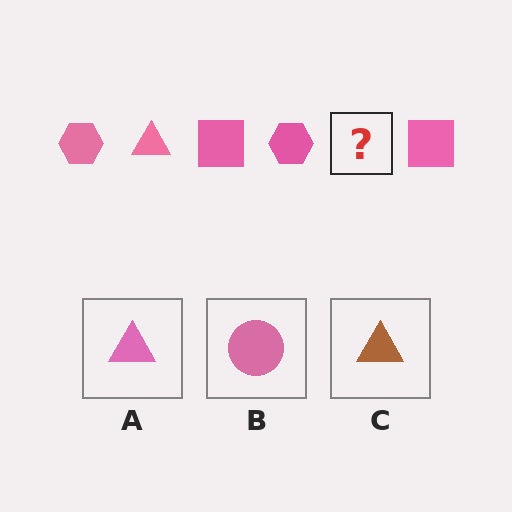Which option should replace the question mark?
Option A.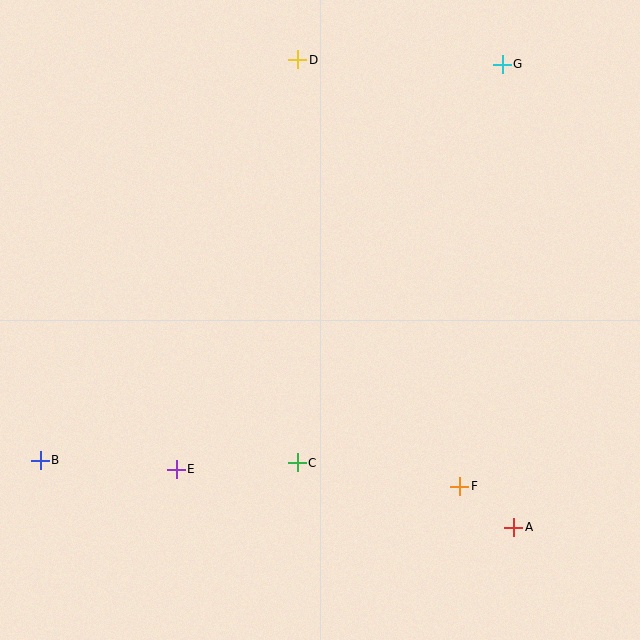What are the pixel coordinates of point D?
Point D is at (298, 60).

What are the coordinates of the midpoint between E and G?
The midpoint between E and G is at (339, 267).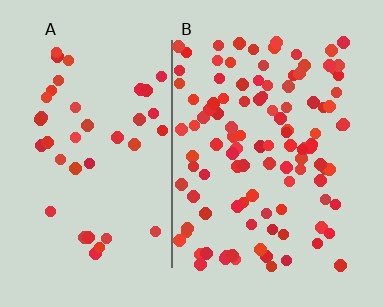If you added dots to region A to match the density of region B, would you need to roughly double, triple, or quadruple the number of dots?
Approximately triple.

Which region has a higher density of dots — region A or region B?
B (the right).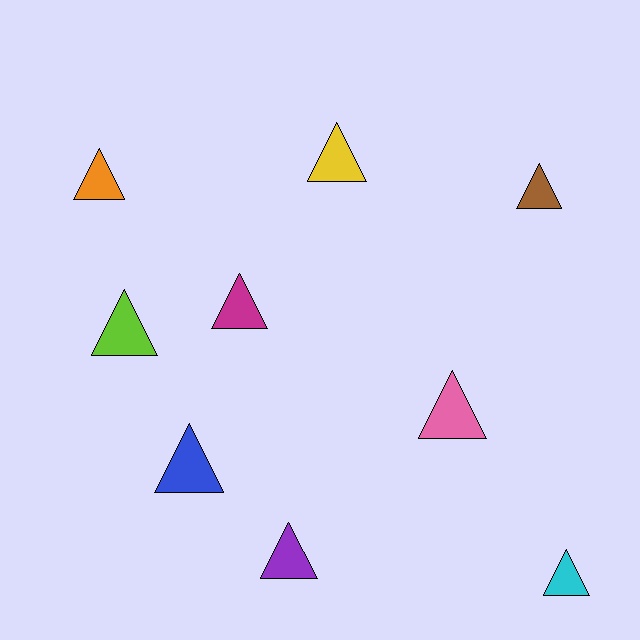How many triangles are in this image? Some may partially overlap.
There are 9 triangles.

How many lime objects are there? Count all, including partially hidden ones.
There is 1 lime object.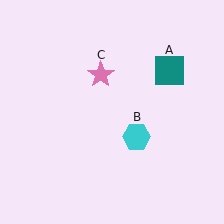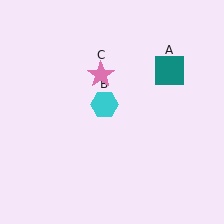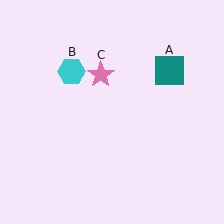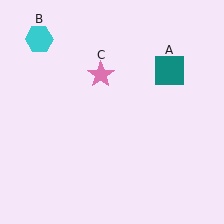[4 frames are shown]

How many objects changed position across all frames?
1 object changed position: cyan hexagon (object B).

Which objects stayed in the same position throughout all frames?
Teal square (object A) and pink star (object C) remained stationary.